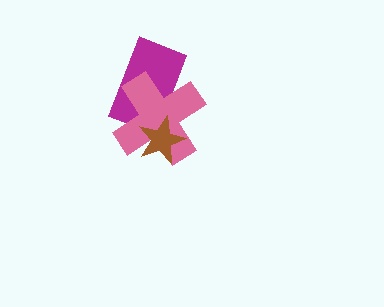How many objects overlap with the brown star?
2 objects overlap with the brown star.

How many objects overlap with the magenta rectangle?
2 objects overlap with the magenta rectangle.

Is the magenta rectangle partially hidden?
Yes, it is partially covered by another shape.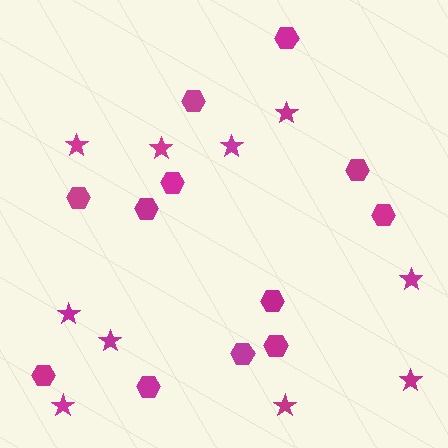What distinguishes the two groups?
There are 2 groups: one group of hexagons (12) and one group of stars (10).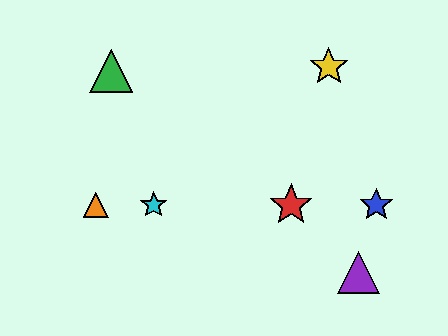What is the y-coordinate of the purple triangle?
The purple triangle is at y≈272.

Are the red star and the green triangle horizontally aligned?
No, the red star is at y≈205 and the green triangle is at y≈71.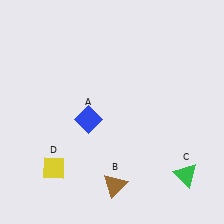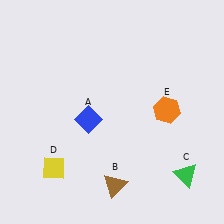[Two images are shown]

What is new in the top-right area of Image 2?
An orange hexagon (E) was added in the top-right area of Image 2.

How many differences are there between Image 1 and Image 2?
There is 1 difference between the two images.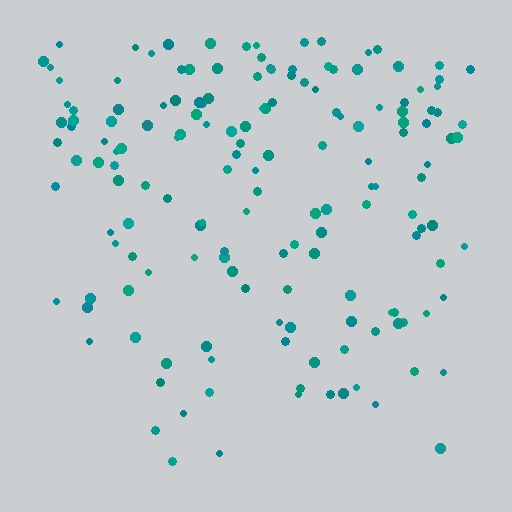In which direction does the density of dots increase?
From bottom to top, with the top side densest.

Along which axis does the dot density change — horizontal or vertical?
Vertical.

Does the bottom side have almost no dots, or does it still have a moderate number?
Still a moderate number, just noticeably fewer than the top.